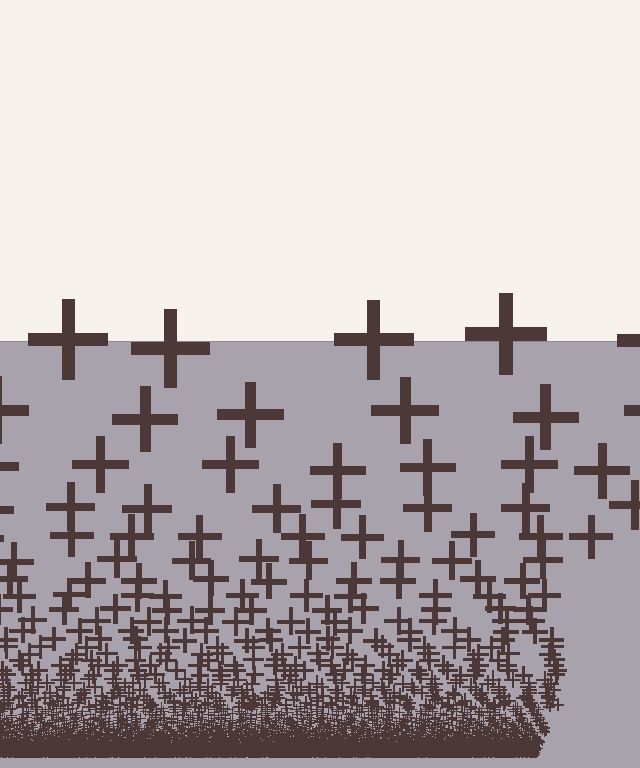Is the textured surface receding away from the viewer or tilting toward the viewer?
The surface appears to tilt toward the viewer. Texture elements get larger and sparser toward the top.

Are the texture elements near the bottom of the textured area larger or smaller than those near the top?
Smaller. The gradient is inverted — elements near the bottom are smaller and denser.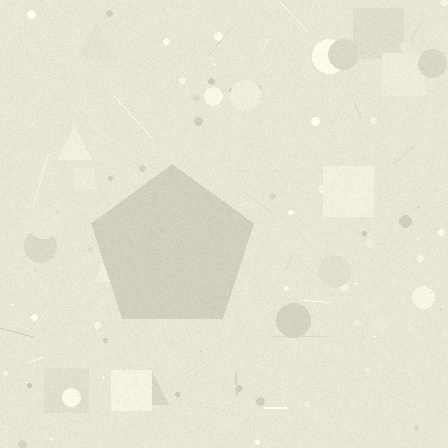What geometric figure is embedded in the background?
A pentagon is embedded in the background.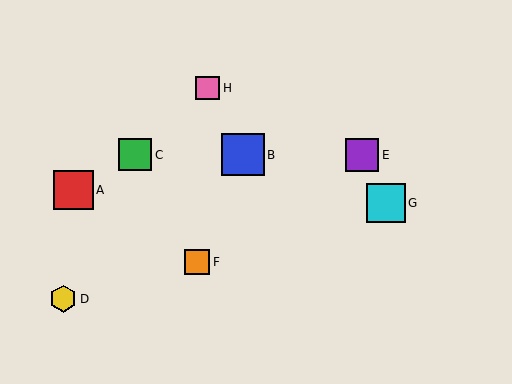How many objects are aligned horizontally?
3 objects (B, C, E) are aligned horizontally.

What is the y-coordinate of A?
Object A is at y≈190.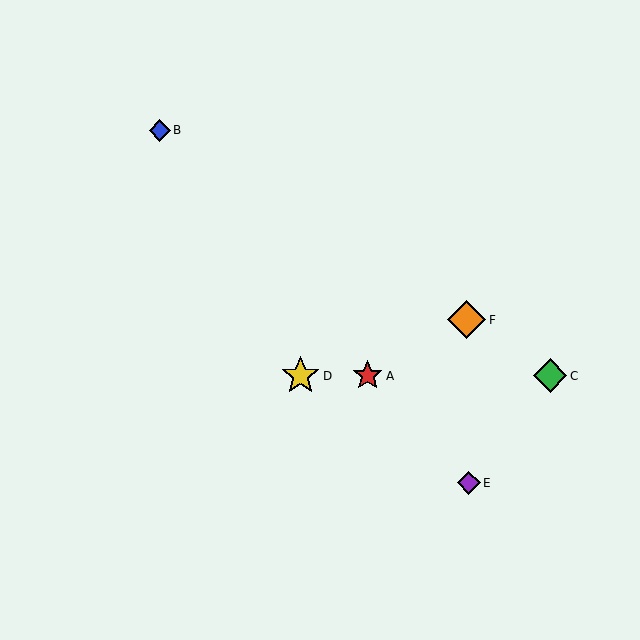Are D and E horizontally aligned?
No, D is at y≈376 and E is at y≈483.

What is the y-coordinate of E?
Object E is at y≈483.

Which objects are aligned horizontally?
Objects A, C, D are aligned horizontally.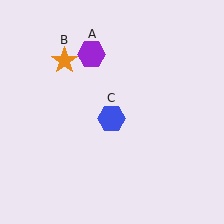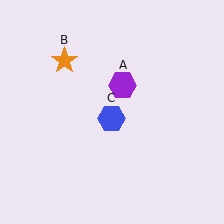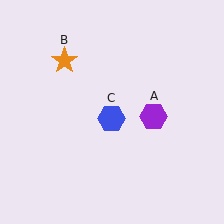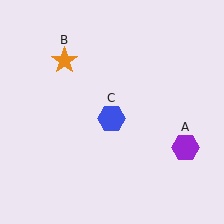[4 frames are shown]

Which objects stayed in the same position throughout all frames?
Orange star (object B) and blue hexagon (object C) remained stationary.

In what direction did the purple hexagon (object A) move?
The purple hexagon (object A) moved down and to the right.